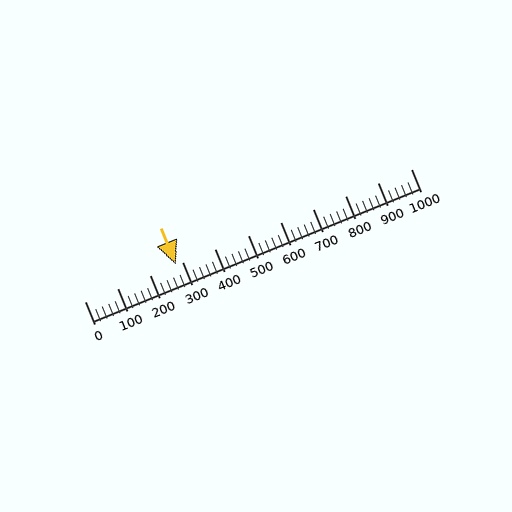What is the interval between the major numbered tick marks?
The major tick marks are spaced 100 units apart.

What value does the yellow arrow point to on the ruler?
The yellow arrow points to approximately 280.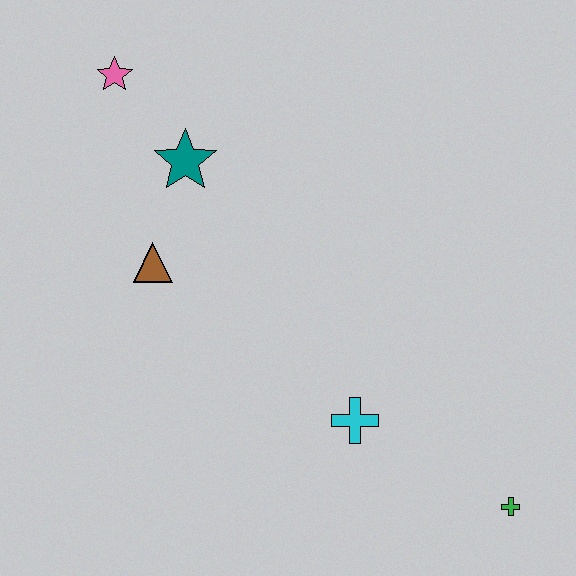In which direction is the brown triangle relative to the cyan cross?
The brown triangle is to the left of the cyan cross.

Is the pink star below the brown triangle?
No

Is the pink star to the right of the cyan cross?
No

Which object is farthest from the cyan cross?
The pink star is farthest from the cyan cross.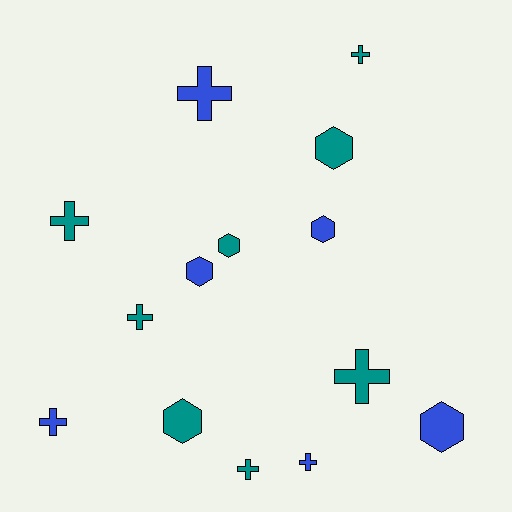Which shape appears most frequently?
Cross, with 8 objects.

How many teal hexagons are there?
There are 3 teal hexagons.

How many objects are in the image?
There are 14 objects.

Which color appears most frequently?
Teal, with 8 objects.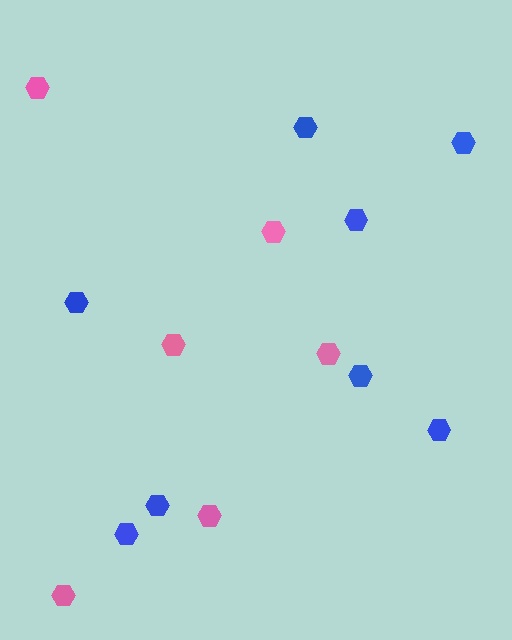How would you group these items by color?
There are 2 groups: one group of pink hexagons (6) and one group of blue hexagons (8).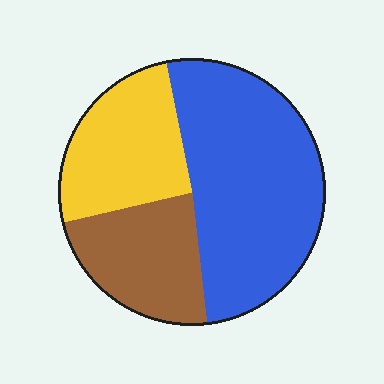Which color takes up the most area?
Blue, at roughly 50%.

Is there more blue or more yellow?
Blue.